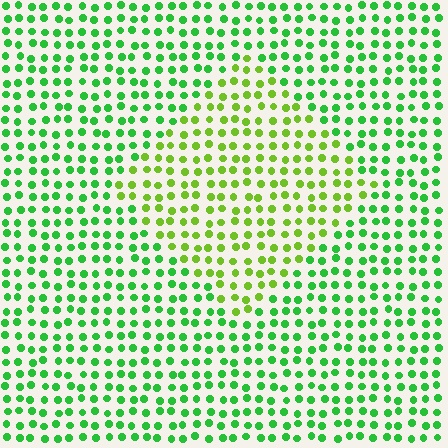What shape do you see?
I see a diamond.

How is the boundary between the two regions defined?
The boundary is defined purely by a slight shift in hue (about 35 degrees). Spacing, size, and orientation are identical on both sides.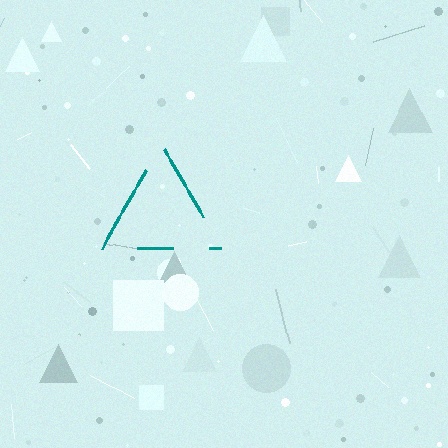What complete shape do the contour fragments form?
The contour fragments form a triangle.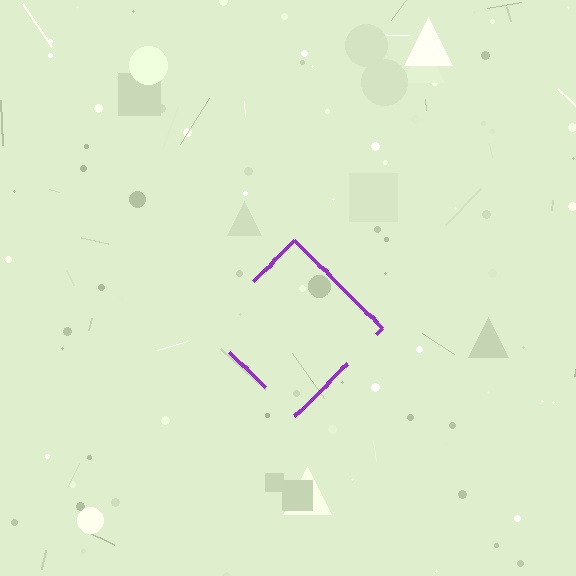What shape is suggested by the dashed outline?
The dashed outline suggests a diamond.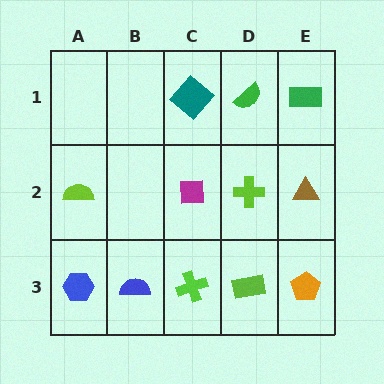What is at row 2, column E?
A brown triangle.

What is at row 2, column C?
A magenta square.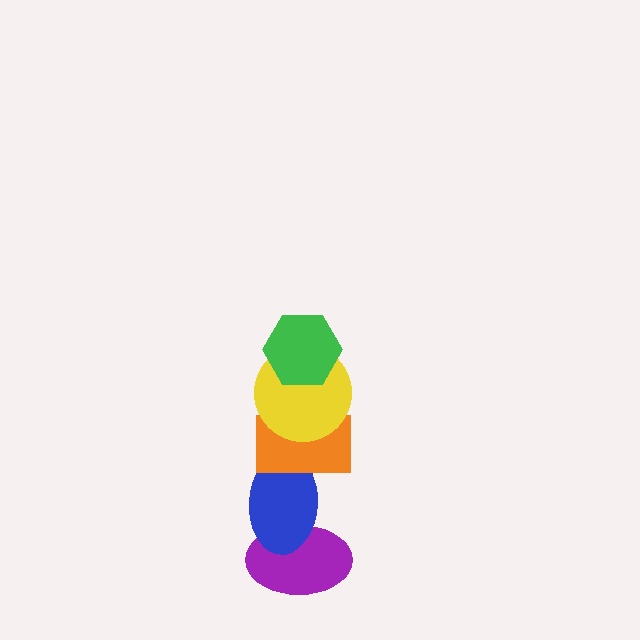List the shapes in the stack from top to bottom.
From top to bottom: the green hexagon, the yellow circle, the orange rectangle, the blue ellipse, the purple ellipse.